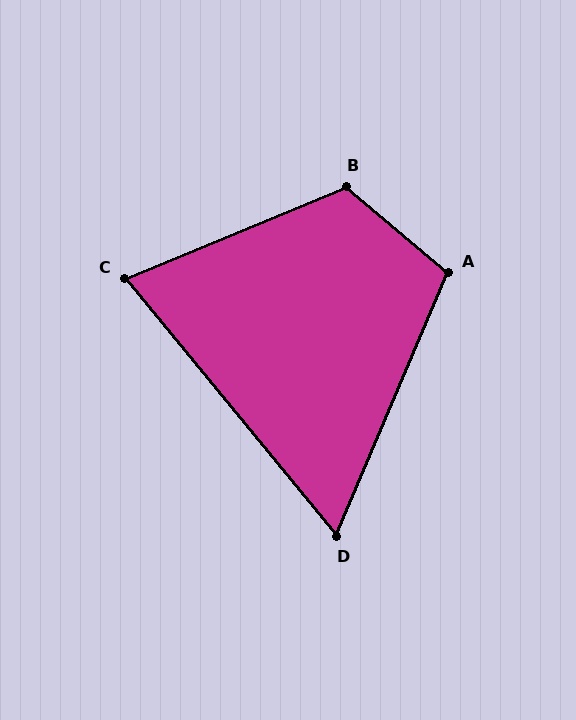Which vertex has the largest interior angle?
B, at approximately 118 degrees.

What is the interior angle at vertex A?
Approximately 107 degrees (obtuse).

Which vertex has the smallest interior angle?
D, at approximately 62 degrees.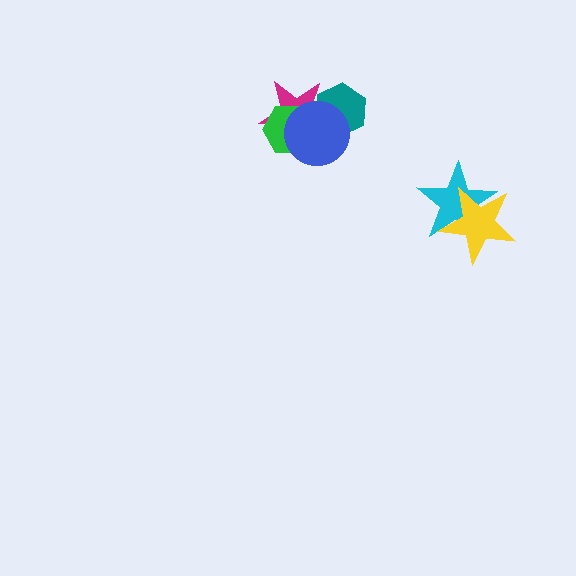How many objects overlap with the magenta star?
3 objects overlap with the magenta star.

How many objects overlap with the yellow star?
1 object overlaps with the yellow star.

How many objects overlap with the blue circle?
3 objects overlap with the blue circle.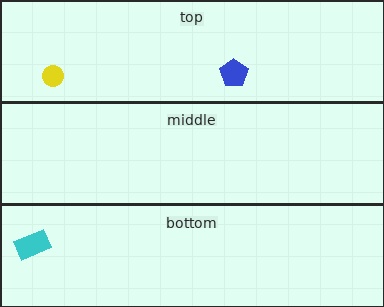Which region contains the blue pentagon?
The top region.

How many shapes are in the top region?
2.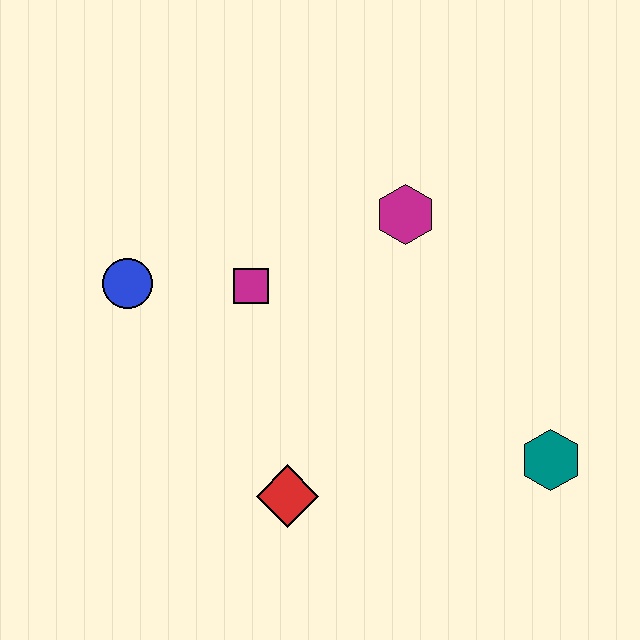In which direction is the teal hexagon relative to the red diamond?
The teal hexagon is to the right of the red diamond.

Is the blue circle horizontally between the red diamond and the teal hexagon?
No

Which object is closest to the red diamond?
The magenta square is closest to the red diamond.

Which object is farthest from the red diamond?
The magenta hexagon is farthest from the red diamond.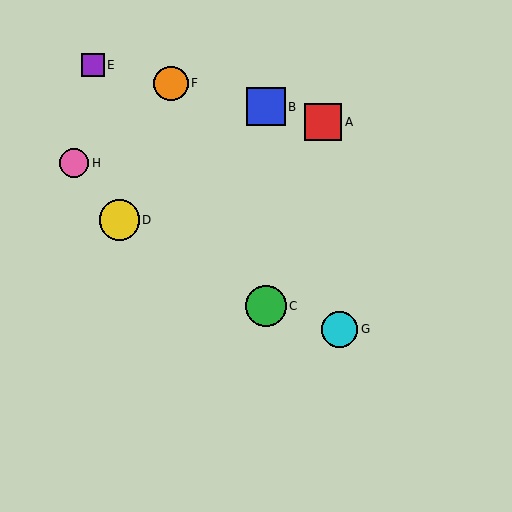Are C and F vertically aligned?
No, C is at x≈266 and F is at x≈171.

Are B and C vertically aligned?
Yes, both are at x≈266.